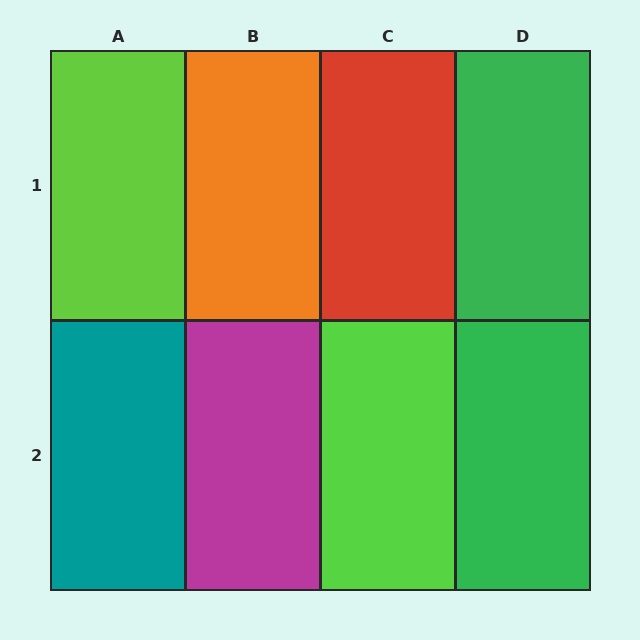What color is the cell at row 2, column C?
Lime.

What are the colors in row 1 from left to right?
Lime, orange, red, green.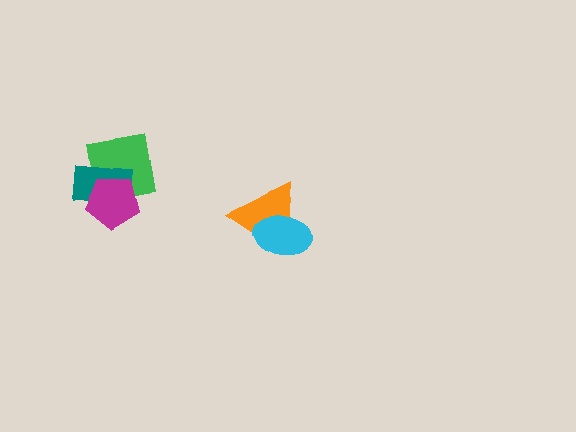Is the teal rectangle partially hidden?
Yes, it is partially covered by another shape.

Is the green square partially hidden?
Yes, it is partially covered by another shape.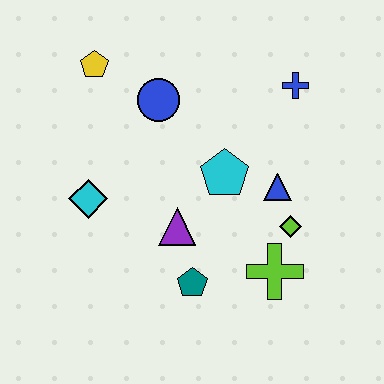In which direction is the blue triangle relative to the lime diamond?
The blue triangle is above the lime diamond.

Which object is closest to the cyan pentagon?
The blue triangle is closest to the cyan pentagon.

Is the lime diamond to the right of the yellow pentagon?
Yes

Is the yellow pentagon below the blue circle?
No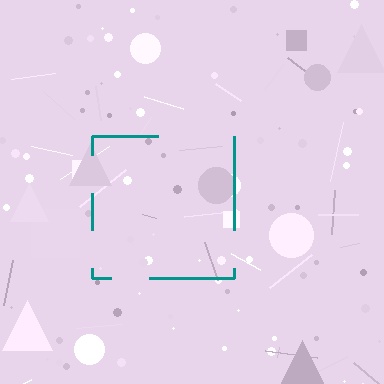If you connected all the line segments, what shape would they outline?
They would outline a square.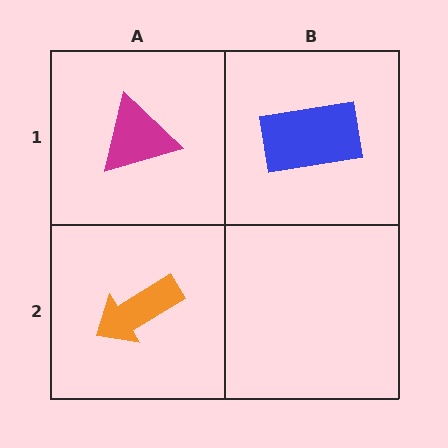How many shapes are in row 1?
2 shapes.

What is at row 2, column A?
An orange arrow.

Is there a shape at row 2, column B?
No, that cell is empty.